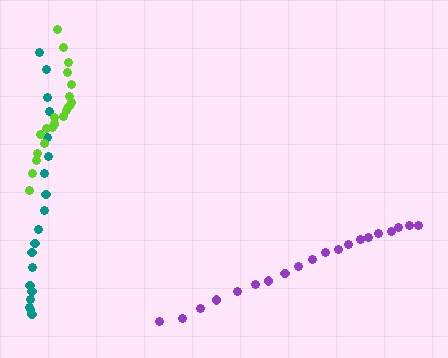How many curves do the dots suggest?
There are 3 distinct paths.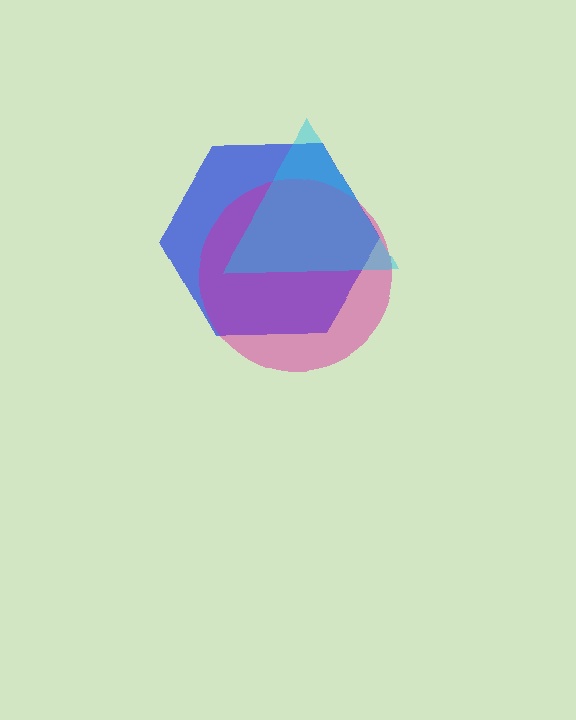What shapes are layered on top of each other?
The layered shapes are: a blue hexagon, a magenta circle, a cyan triangle.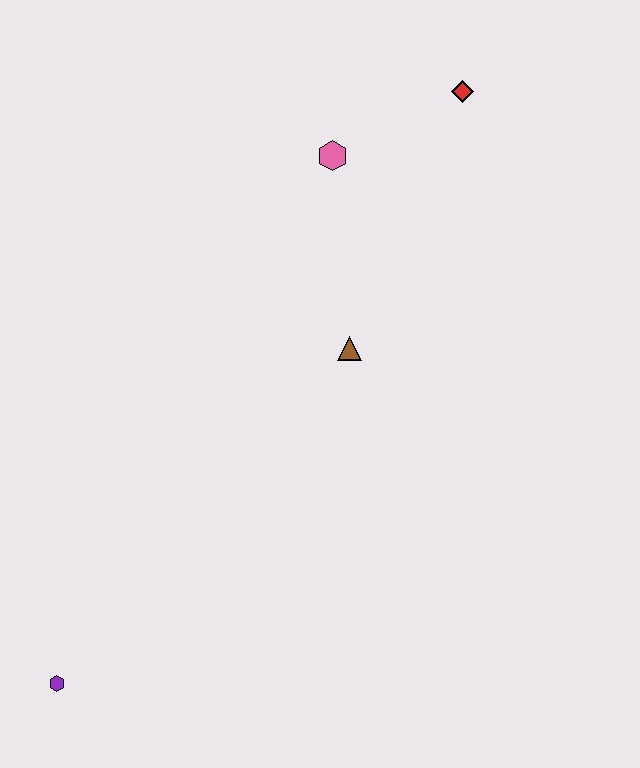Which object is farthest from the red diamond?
The purple hexagon is farthest from the red diamond.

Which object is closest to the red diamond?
The pink hexagon is closest to the red diamond.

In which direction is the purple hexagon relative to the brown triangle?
The purple hexagon is below the brown triangle.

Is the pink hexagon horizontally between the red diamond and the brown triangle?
No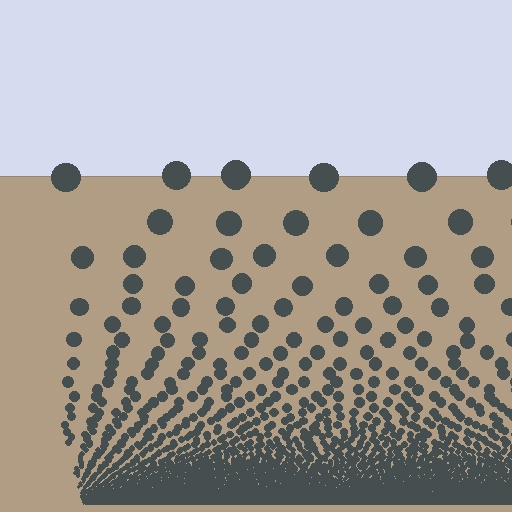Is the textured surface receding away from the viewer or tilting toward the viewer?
The surface appears to tilt toward the viewer. Texture elements get larger and sparser toward the top.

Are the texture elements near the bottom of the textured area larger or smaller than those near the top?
Smaller. The gradient is inverted — elements near the bottom are smaller and denser.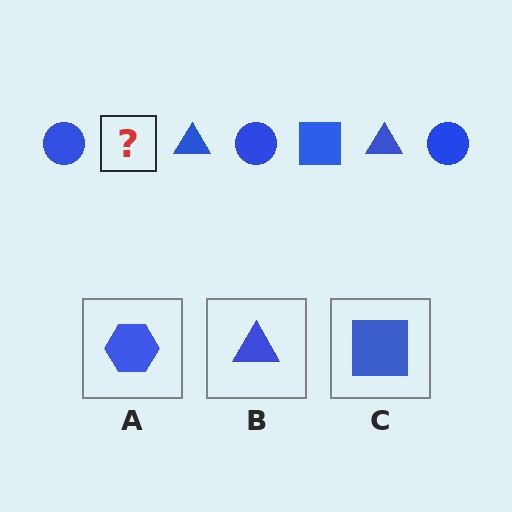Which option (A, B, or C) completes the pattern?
C.